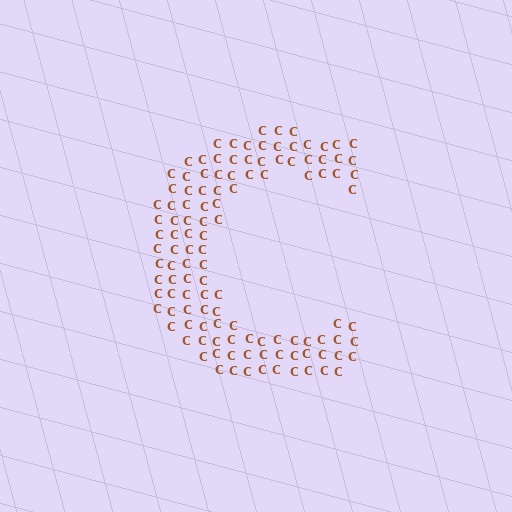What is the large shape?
The large shape is the letter C.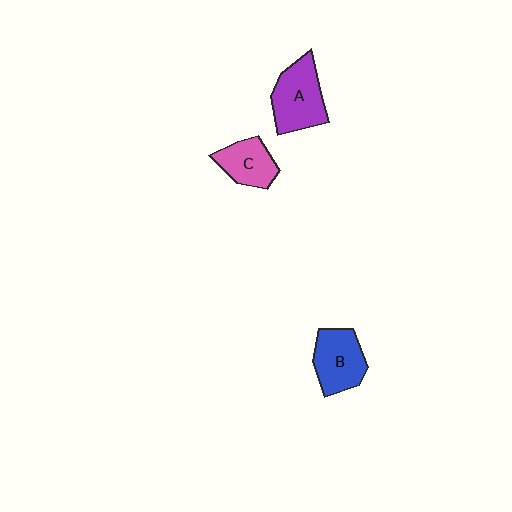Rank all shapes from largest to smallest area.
From largest to smallest: A (purple), B (blue), C (pink).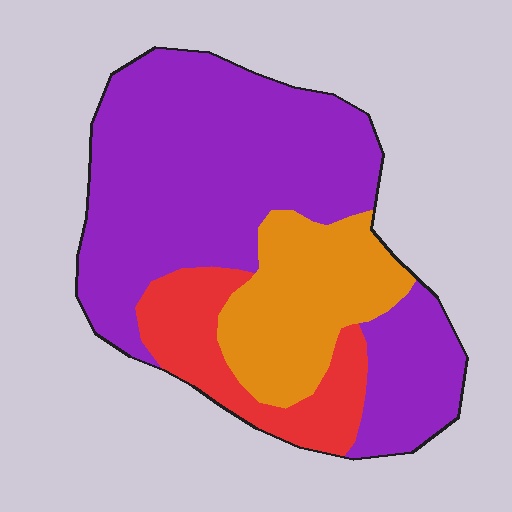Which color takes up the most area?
Purple, at roughly 60%.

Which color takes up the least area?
Red, at roughly 15%.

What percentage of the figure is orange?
Orange takes up about one fifth (1/5) of the figure.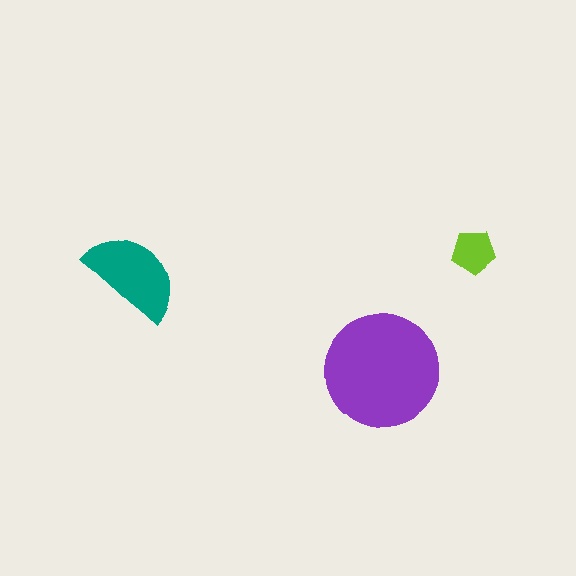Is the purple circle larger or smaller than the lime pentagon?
Larger.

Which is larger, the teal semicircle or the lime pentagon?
The teal semicircle.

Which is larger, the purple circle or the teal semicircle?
The purple circle.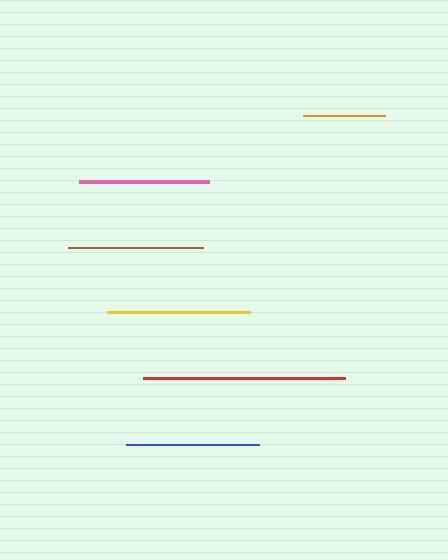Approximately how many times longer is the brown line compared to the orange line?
The brown line is approximately 1.6 times the length of the orange line.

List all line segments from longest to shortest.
From longest to shortest: red, yellow, brown, blue, pink, orange.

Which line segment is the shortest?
The orange line is the shortest at approximately 83 pixels.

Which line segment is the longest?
The red line is the longest at approximately 201 pixels.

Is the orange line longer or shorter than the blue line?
The blue line is longer than the orange line.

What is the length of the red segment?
The red segment is approximately 201 pixels long.